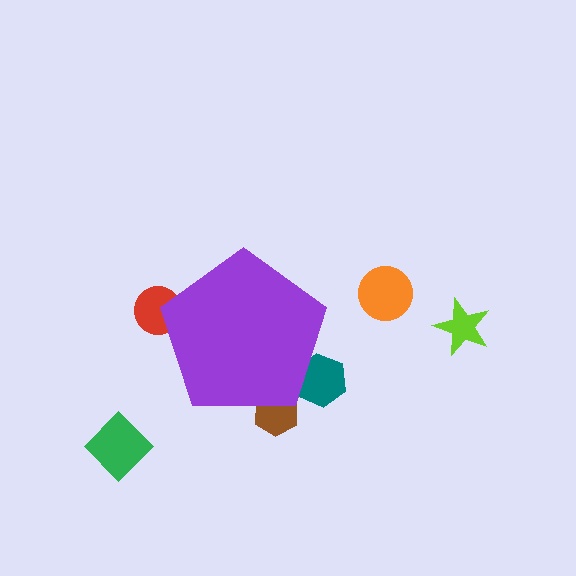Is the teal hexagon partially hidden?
Yes, the teal hexagon is partially hidden behind the purple pentagon.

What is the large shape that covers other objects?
A purple pentagon.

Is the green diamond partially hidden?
No, the green diamond is fully visible.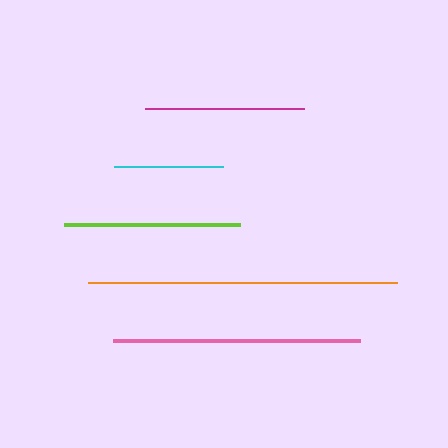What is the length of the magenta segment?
The magenta segment is approximately 159 pixels long.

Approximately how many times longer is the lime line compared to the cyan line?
The lime line is approximately 1.6 times the length of the cyan line.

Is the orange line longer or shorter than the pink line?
The orange line is longer than the pink line.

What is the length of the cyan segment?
The cyan segment is approximately 110 pixels long.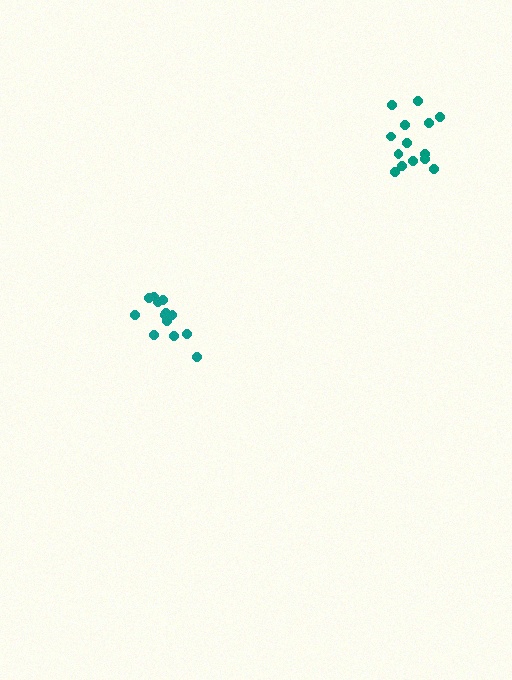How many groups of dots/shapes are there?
There are 2 groups.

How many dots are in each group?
Group 1: 13 dots, Group 2: 14 dots (27 total).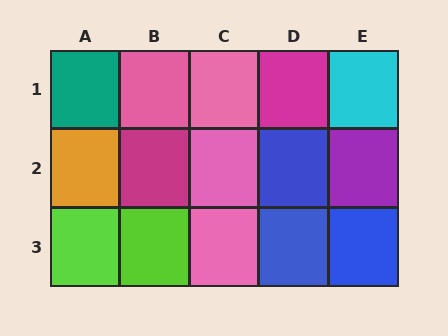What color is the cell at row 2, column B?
Magenta.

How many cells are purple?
1 cell is purple.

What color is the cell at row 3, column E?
Blue.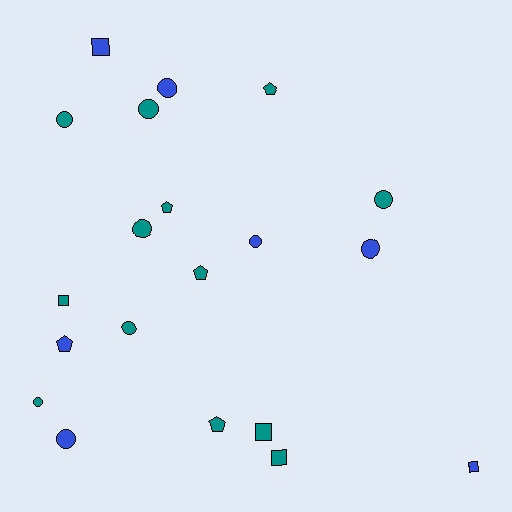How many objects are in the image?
There are 20 objects.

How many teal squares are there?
There are 3 teal squares.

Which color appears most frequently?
Teal, with 13 objects.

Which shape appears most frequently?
Circle, with 10 objects.